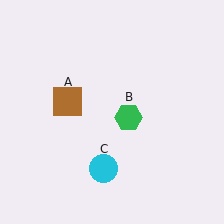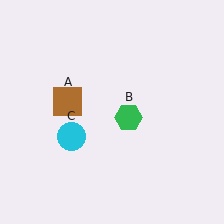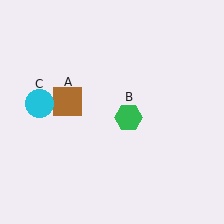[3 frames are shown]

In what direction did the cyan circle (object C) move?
The cyan circle (object C) moved up and to the left.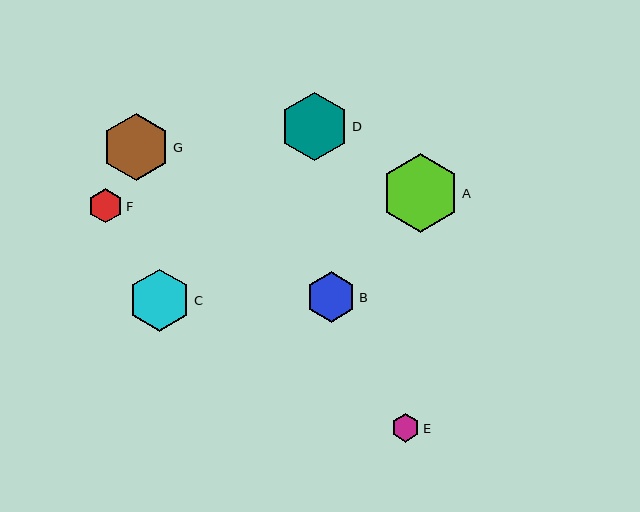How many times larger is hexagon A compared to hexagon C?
Hexagon A is approximately 1.3 times the size of hexagon C.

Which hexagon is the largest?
Hexagon A is the largest with a size of approximately 78 pixels.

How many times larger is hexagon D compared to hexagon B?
Hexagon D is approximately 1.4 times the size of hexagon B.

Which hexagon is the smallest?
Hexagon E is the smallest with a size of approximately 28 pixels.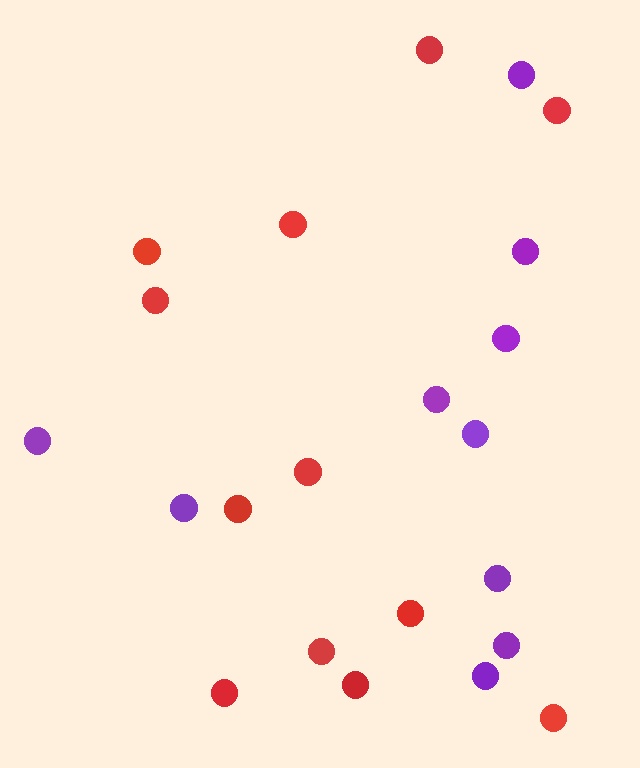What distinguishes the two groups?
There are 2 groups: one group of red circles (12) and one group of purple circles (10).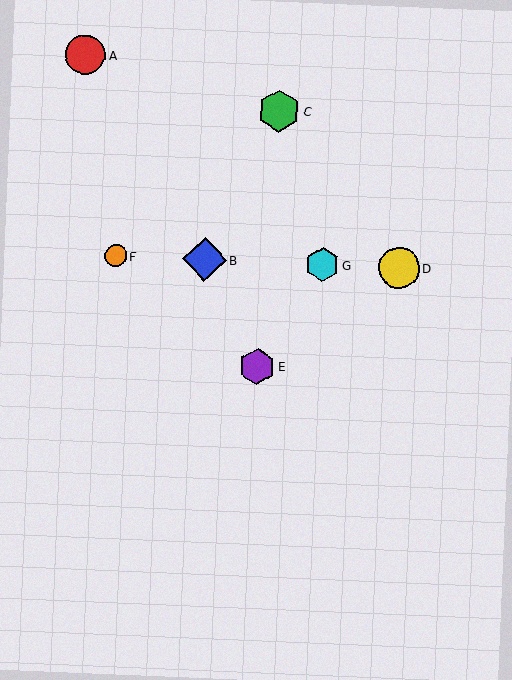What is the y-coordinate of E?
Object E is at y≈367.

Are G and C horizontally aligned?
No, G is at y≈264 and C is at y≈111.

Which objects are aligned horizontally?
Objects B, D, F, G are aligned horizontally.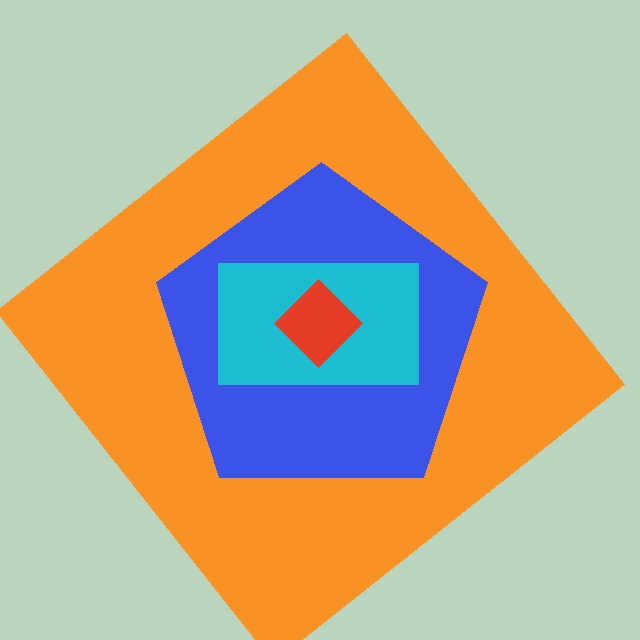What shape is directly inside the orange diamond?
The blue pentagon.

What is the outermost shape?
The orange diamond.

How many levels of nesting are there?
4.